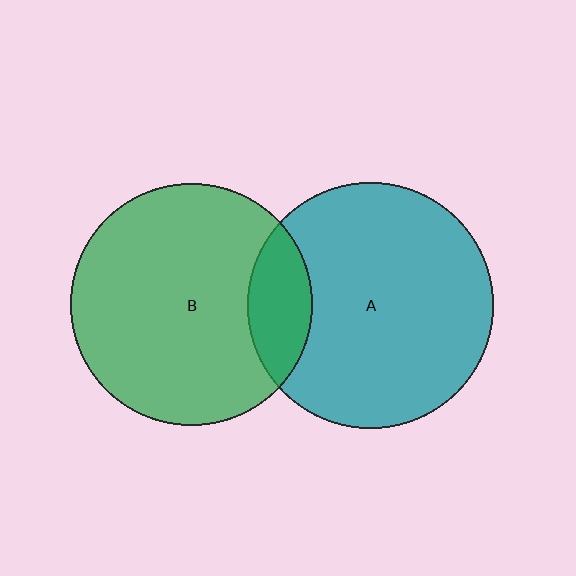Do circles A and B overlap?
Yes.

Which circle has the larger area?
Circle A (teal).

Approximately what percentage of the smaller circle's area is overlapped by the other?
Approximately 15%.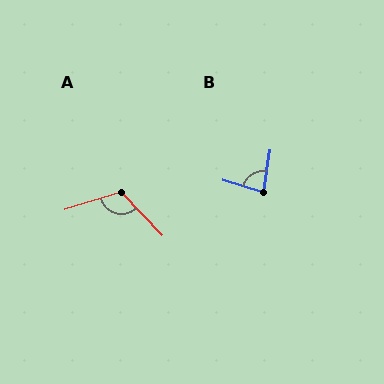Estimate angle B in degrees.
Approximately 82 degrees.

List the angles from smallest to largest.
B (82°), A (116°).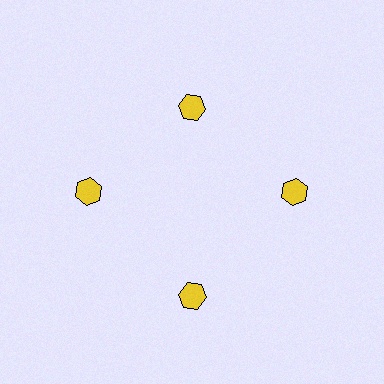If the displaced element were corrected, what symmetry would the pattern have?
It would have 4-fold rotational symmetry — the pattern would map onto itself every 90 degrees.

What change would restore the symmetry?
The symmetry would be restored by moving it outward, back onto the ring so that all 4 hexagons sit at equal angles and equal distance from the center.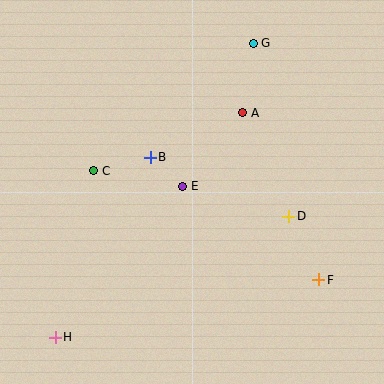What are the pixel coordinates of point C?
Point C is at (94, 171).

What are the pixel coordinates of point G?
Point G is at (253, 43).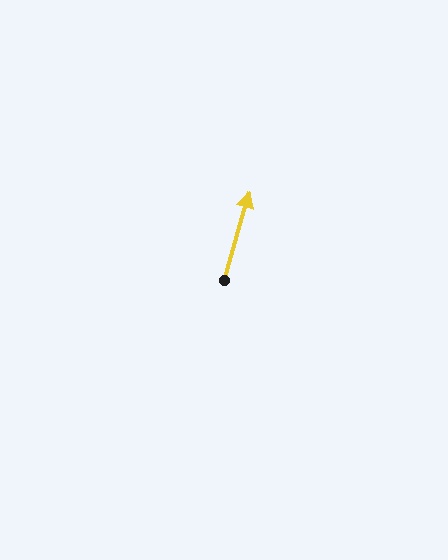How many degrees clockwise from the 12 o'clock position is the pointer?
Approximately 16 degrees.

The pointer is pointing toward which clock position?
Roughly 1 o'clock.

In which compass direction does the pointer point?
North.